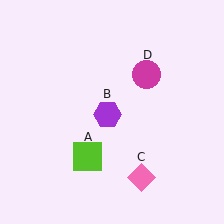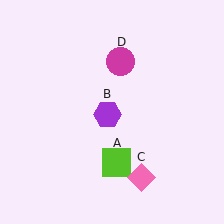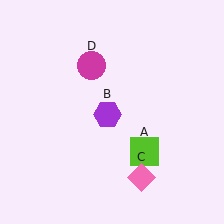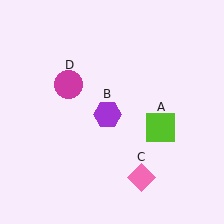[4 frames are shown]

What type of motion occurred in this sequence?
The lime square (object A), magenta circle (object D) rotated counterclockwise around the center of the scene.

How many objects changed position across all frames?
2 objects changed position: lime square (object A), magenta circle (object D).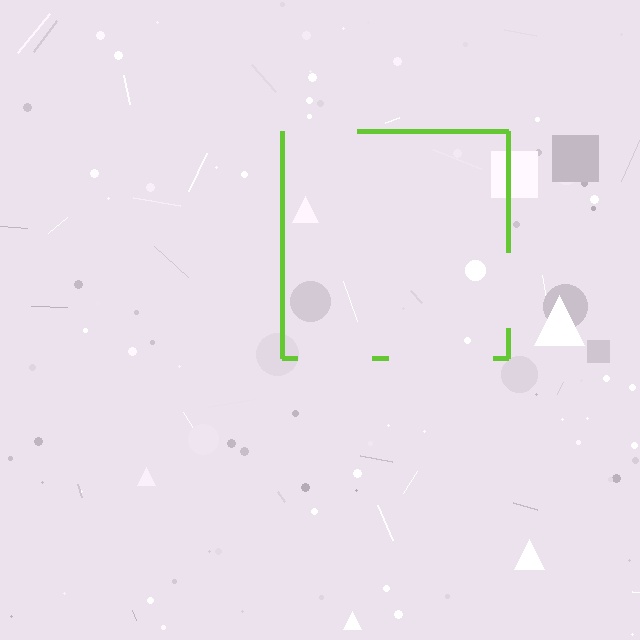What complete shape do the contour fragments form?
The contour fragments form a square.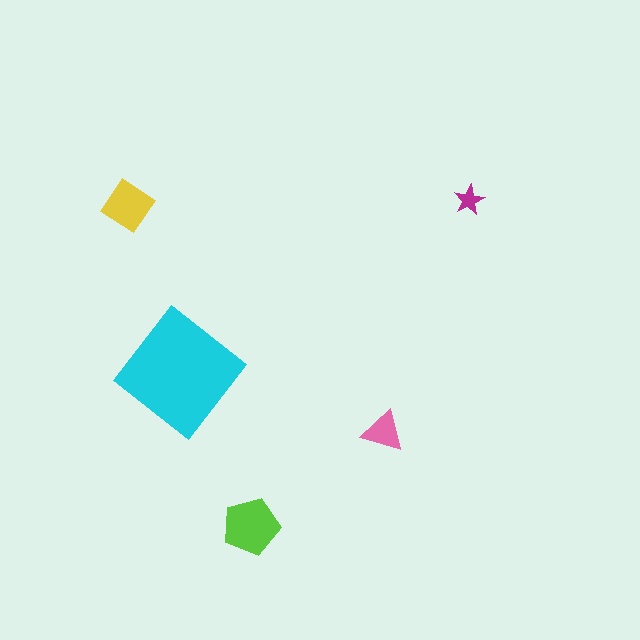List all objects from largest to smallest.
The cyan diamond, the lime pentagon, the yellow diamond, the pink triangle, the magenta star.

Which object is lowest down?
The lime pentagon is bottommost.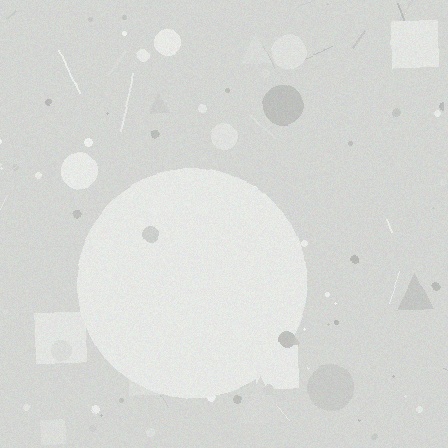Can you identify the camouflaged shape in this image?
The camouflaged shape is a circle.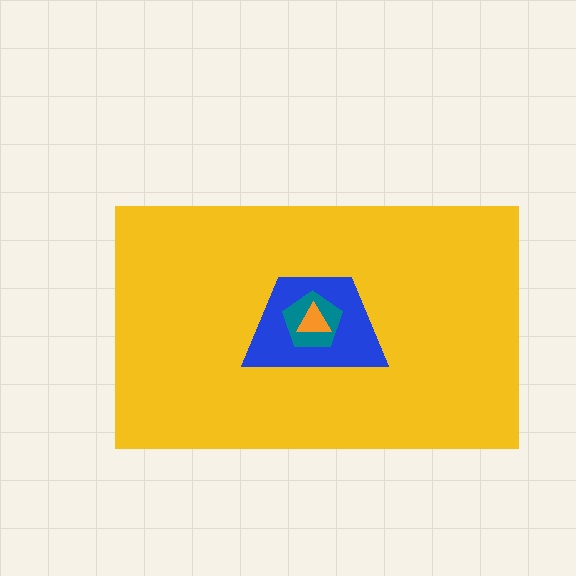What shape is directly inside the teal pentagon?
The orange triangle.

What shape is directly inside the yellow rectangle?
The blue trapezoid.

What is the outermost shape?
The yellow rectangle.